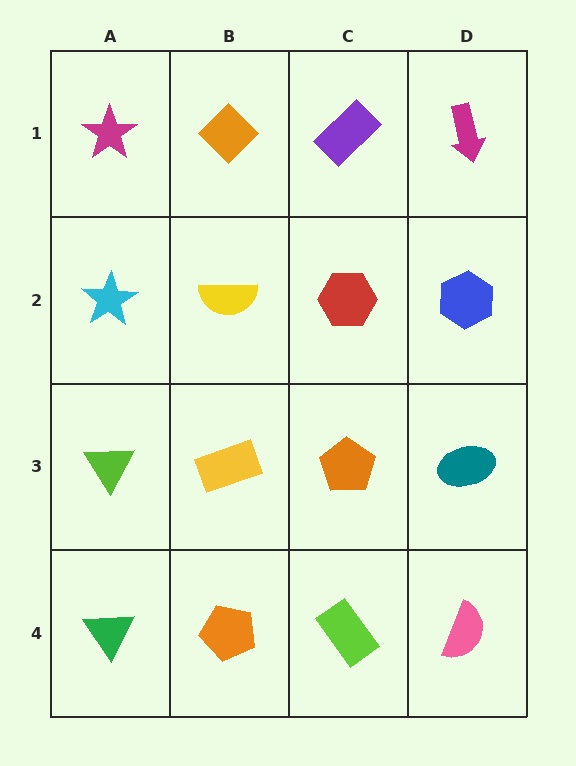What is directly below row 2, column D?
A teal ellipse.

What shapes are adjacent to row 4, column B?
A yellow rectangle (row 3, column B), a green triangle (row 4, column A), a lime rectangle (row 4, column C).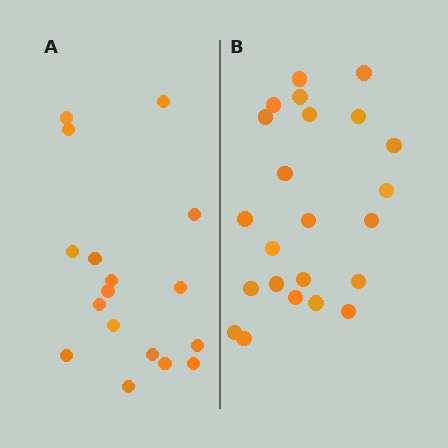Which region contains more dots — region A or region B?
Region B (the right region) has more dots.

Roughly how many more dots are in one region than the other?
Region B has about 6 more dots than region A.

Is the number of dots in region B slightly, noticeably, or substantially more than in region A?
Region B has noticeably more, but not dramatically so. The ratio is roughly 1.4 to 1.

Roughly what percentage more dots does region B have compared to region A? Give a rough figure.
About 35% more.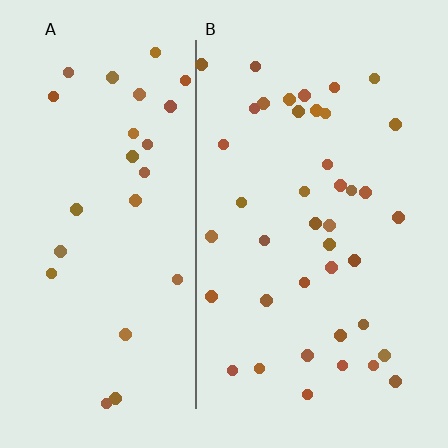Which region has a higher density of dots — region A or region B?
B (the right).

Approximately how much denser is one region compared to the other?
Approximately 1.5× — region B over region A.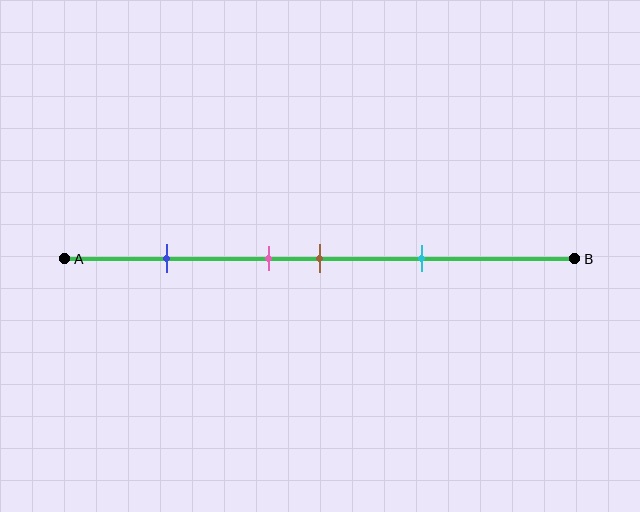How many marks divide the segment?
There are 4 marks dividing the segment.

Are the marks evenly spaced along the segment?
No, the marks are not evenly spaced.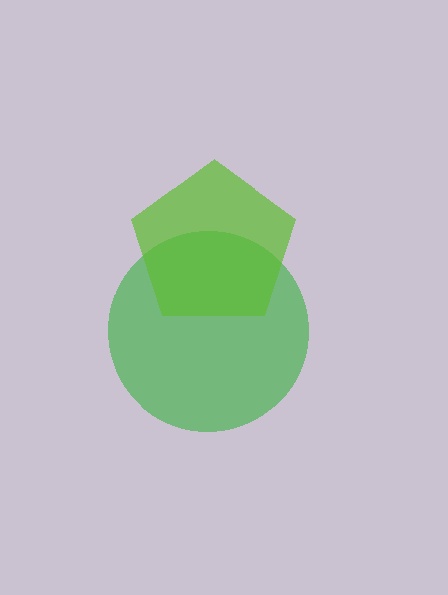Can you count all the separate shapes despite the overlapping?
Yes, there are 2 separate shapes.